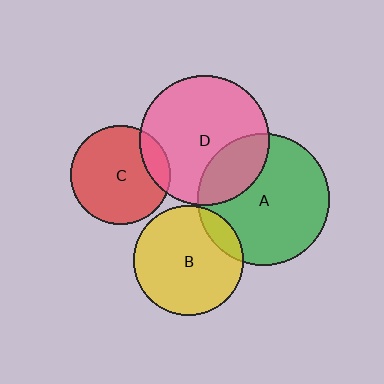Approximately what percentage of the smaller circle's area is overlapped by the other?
Approximately 25%.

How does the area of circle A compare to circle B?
Approximately 1.4 times.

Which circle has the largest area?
Circle A (green).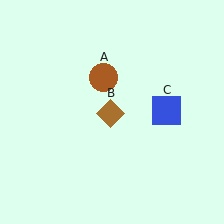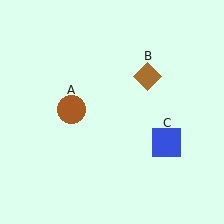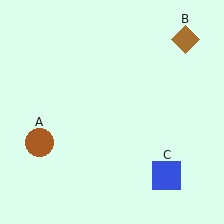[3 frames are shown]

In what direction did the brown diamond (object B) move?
The brown diamond (object B) moved up and to the right.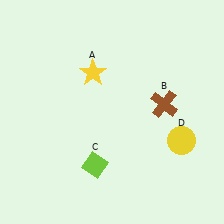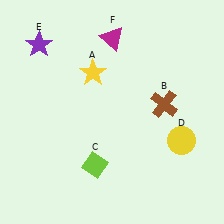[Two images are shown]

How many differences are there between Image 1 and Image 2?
There are 2 differences between the two images.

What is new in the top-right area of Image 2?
A magenta triangle (F) was added in the top-right area of Image 2.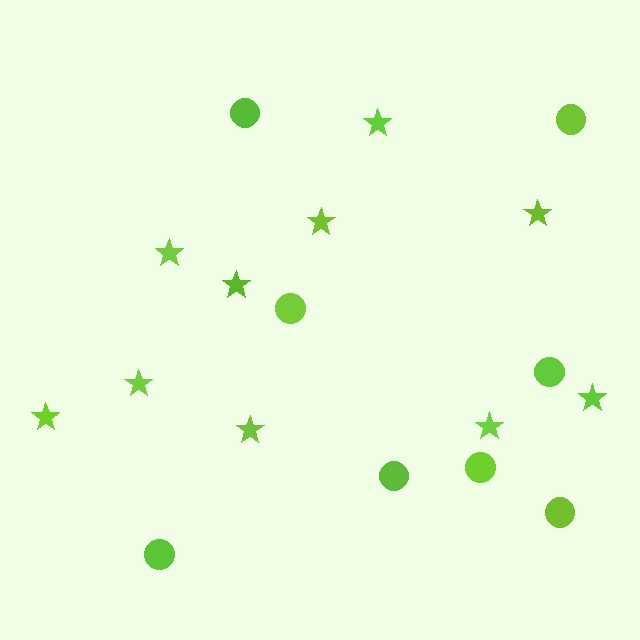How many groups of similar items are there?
There are 2 groups: one group of circles (8) and one group of stars (10).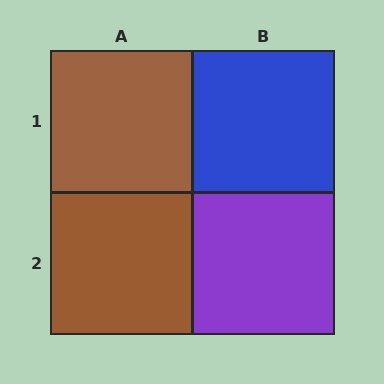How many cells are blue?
1 cell is blue.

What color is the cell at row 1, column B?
Blue.